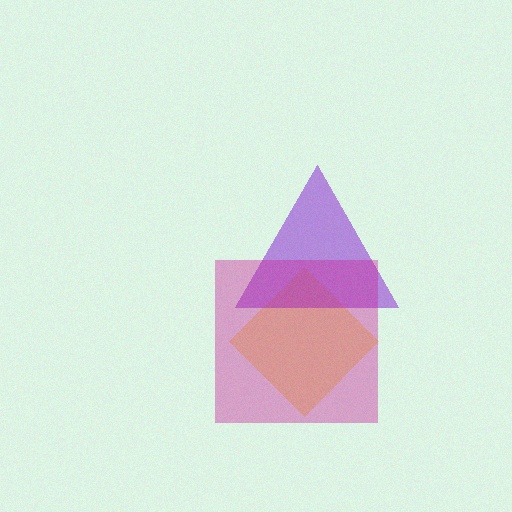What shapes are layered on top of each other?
The layered shapes are: a yellow diamond, a purple triangle, a magenta square.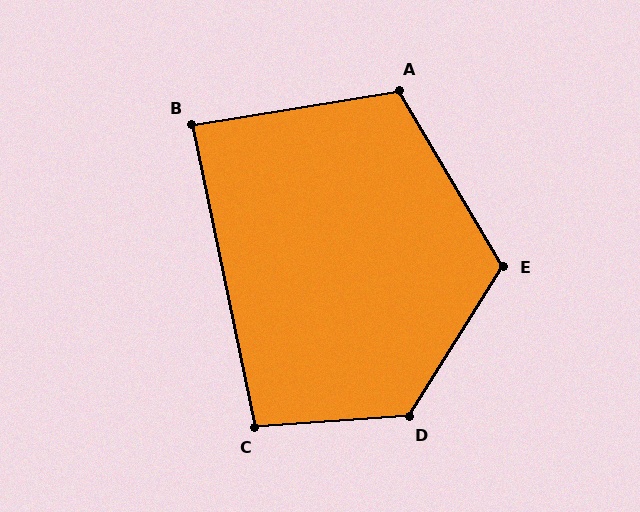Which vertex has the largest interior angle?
D, at approximately 126 degrees.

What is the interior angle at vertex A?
Approximately 111 degrees (obtuse).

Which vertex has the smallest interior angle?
B, at approximately 88 degrees.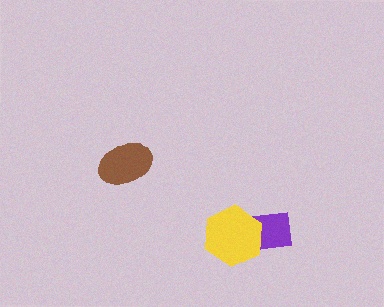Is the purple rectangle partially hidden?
Yes, it is partially covered by another shape.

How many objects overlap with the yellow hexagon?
1 object overlaps with the yellow hexagon.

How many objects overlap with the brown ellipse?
0 objects overlap with the brown ellipse.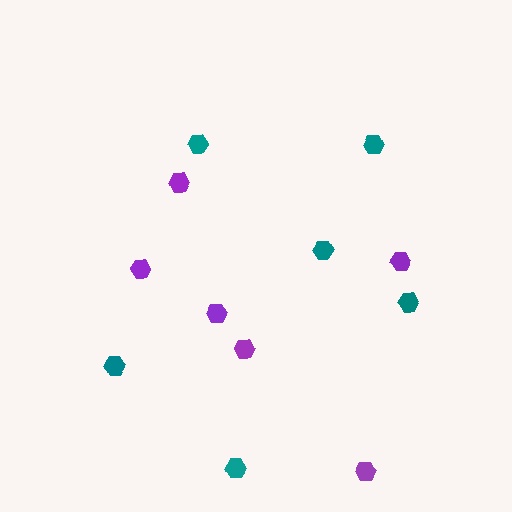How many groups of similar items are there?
There are 2 groups: one group of purple hexagons (6) and one group of teal hexagons (6).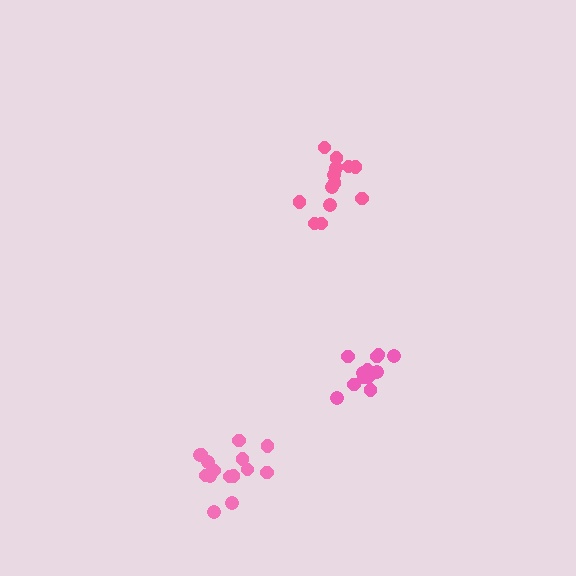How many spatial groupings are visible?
There are 3 spatial groupings.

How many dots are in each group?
Group 1: 13 dots, Group 2: 12 dots, Group 3: 15 dots (40 total).